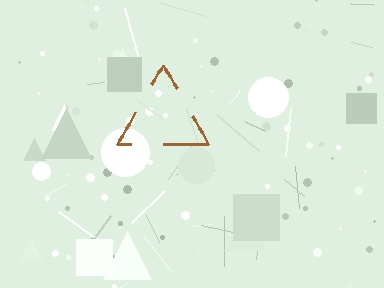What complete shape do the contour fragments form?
The contour fragments form a triangle.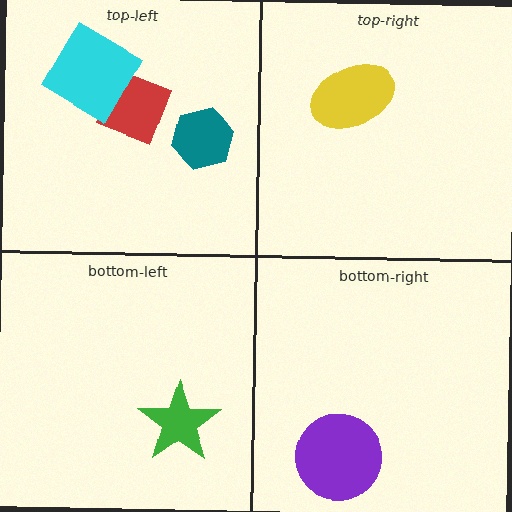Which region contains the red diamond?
The top-left region.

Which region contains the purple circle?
The bottom-right region.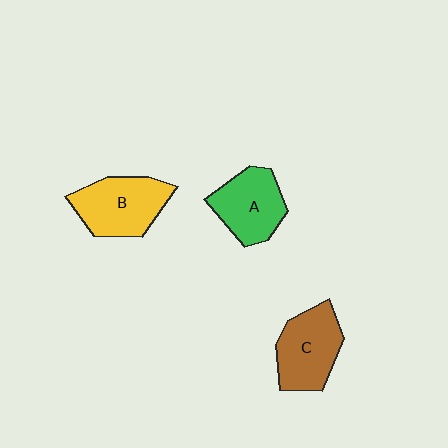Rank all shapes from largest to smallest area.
From largest to smallest: B (yellow), C (brown), A (green).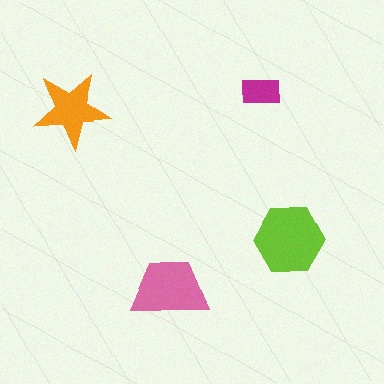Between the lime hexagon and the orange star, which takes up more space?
The lime hexagon.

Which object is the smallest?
The magenta rectangle.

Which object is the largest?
The lime hexagon.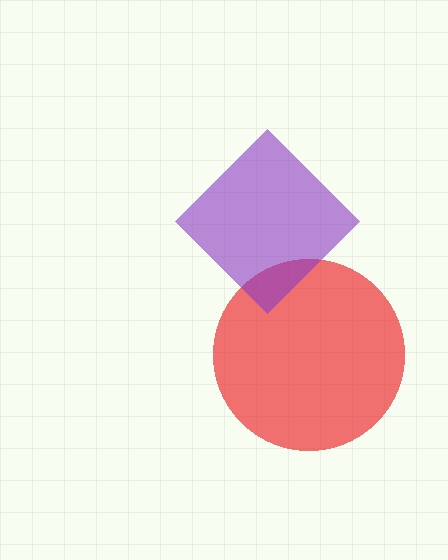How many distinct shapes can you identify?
There are 2 distinct shapes: a red circle, a purple diamond.